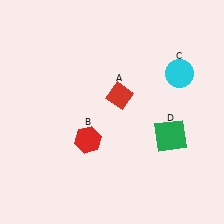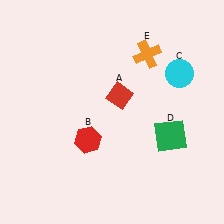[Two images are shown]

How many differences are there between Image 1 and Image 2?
There is 1 difference between the two images.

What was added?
An orange cross (E) was added in Image 2.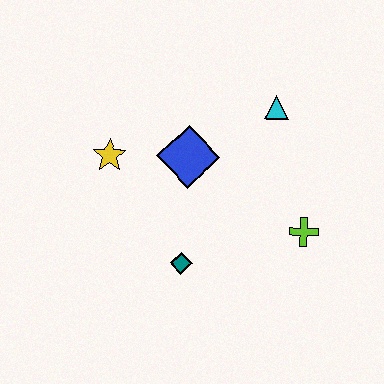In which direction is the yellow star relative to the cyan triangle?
The yellow star is to the left of the cyan triangle.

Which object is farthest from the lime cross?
The yellow star is farthest from the lime cross.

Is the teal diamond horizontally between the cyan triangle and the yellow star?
Yes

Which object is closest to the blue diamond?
The yellow star is closest to the blue diamond.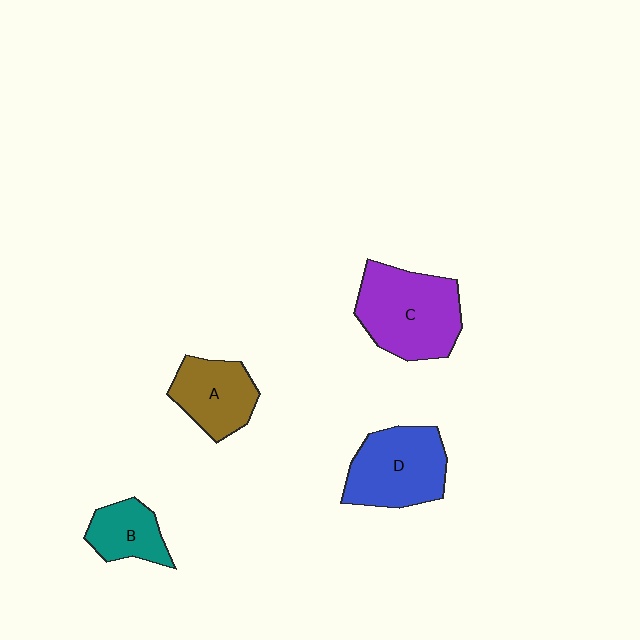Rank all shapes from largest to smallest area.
From largest to smallest: C (purple), D (blue), A (brown), B (teal).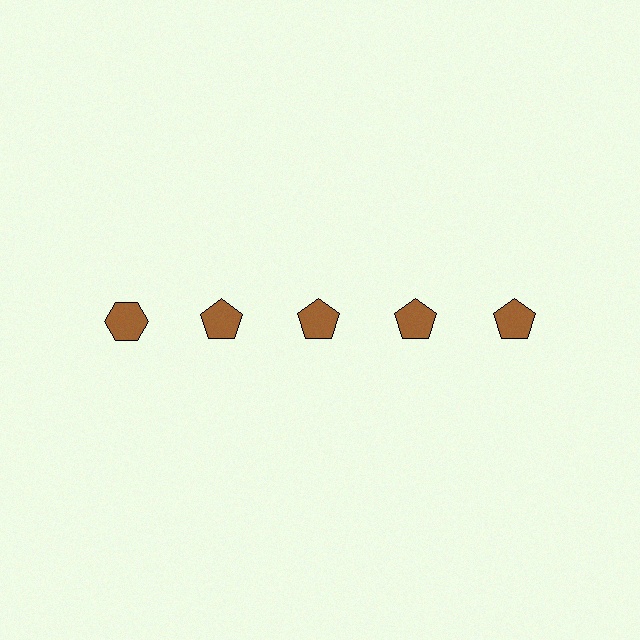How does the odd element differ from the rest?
It has a different shape: hexagon instead of pentagon.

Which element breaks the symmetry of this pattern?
The brown hexagon in the top row, leftmost column breaks the symmetry. All other shapes are brown pentagons.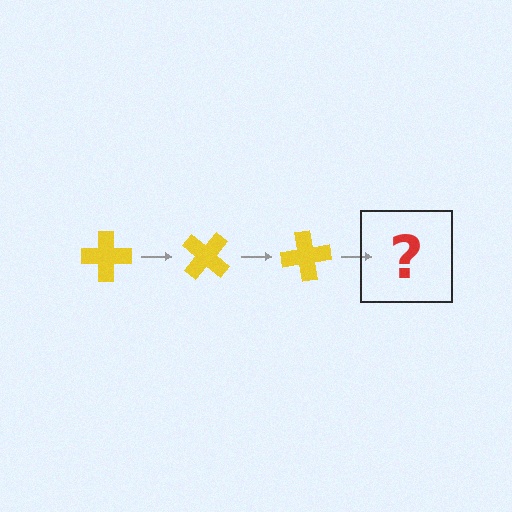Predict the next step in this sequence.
The next step is a yellow cross rotated 120 degrees.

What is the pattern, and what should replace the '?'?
The pattern is that the cross rotates 40 degrees each step. The '?' should be a yellow cross rotated 120 degrees.